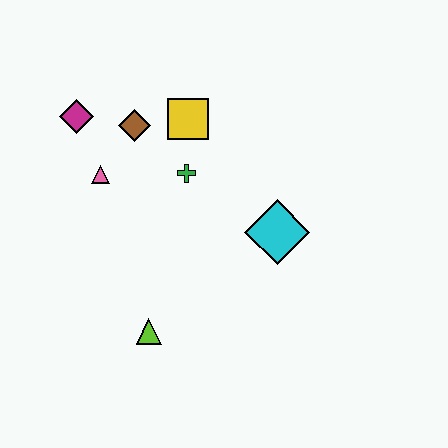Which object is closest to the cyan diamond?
The green cross is closest to the cyan diamond.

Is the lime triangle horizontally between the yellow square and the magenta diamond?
Yes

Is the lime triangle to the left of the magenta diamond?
No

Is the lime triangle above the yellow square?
No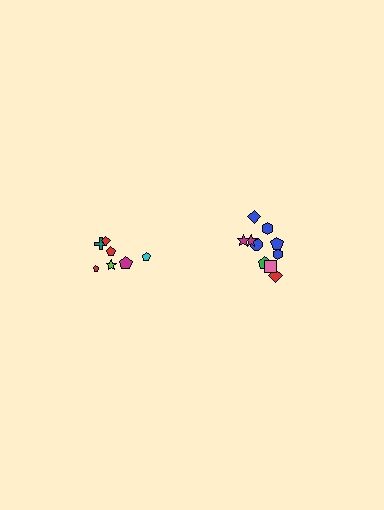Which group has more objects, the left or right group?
The right group.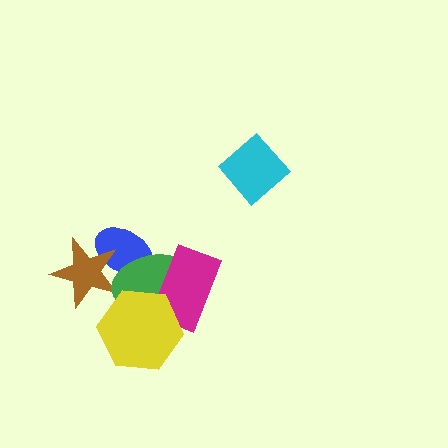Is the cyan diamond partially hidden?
No, no other shape covers it.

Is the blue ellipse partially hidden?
Yes, it is partially covered by another shape.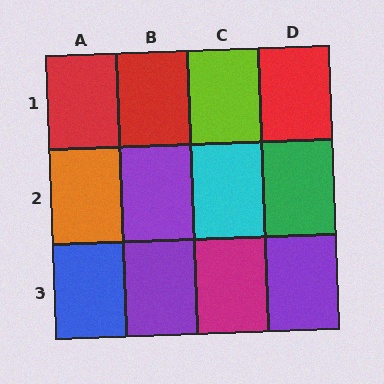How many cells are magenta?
1 cell is magenta.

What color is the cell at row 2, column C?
Cyan.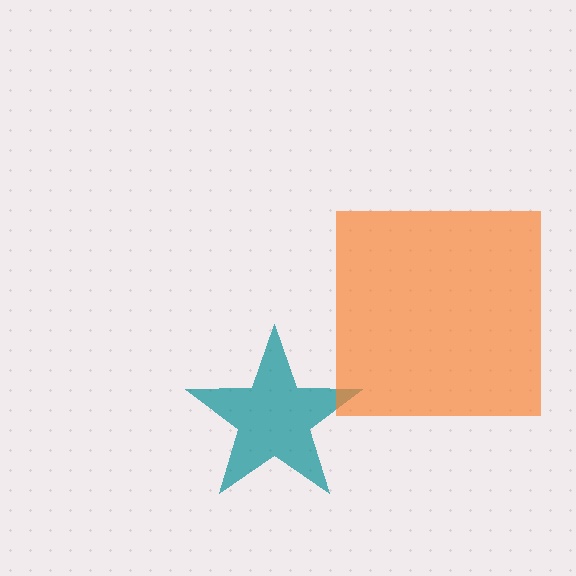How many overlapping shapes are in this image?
There are 2 overlapping shapes in the image.